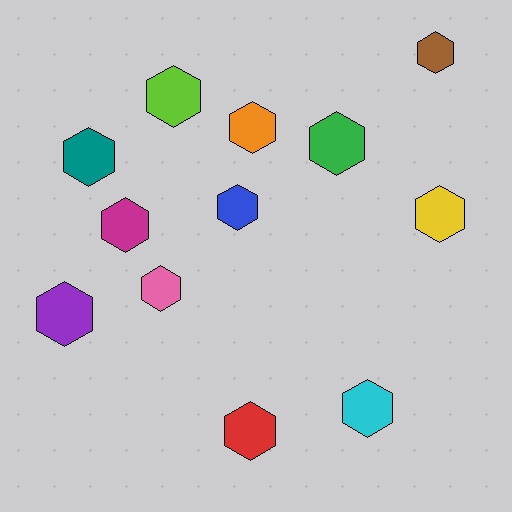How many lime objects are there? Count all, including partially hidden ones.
There is 1 lime object.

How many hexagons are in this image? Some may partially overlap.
There are 12 hexagons.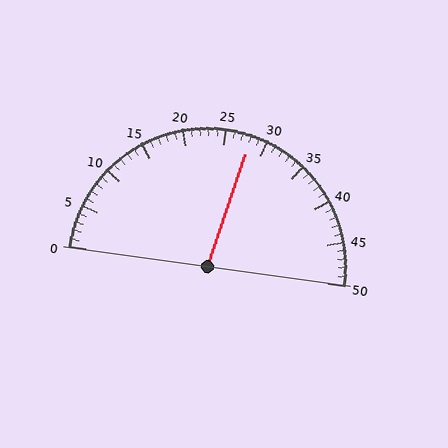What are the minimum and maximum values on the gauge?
The gauge ranges from 0 to 50.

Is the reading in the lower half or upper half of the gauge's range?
The reading is in the upper half of the range (0 to 50).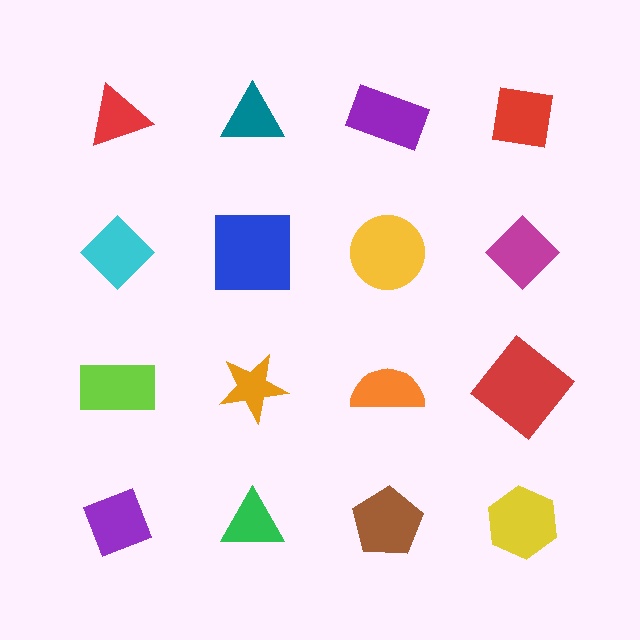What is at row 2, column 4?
A magenta diamond.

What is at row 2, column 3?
A yellow circle.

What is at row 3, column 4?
A red diamond.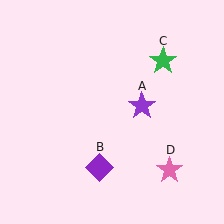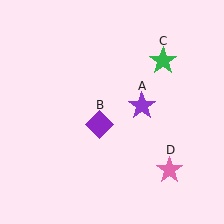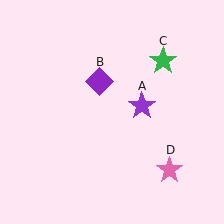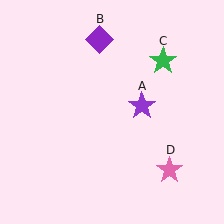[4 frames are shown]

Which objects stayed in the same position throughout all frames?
Purple star (object A) and green star (object C) and pink star (object D) remained stationary.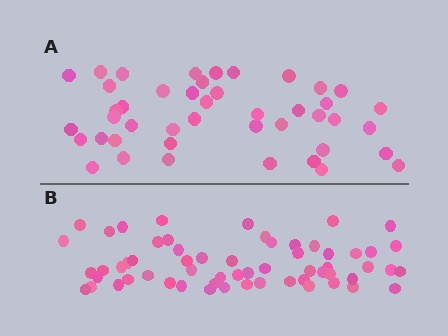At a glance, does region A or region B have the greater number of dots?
Region B (the bottom region) has more dots.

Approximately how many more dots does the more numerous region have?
Region B has approximately 15 more dots than region A.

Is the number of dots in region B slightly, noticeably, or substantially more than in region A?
Region B has noticeably more, but not dramatically so. The ratio is roughly 1.4 to 1.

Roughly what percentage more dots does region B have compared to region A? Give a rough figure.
About 35% more.